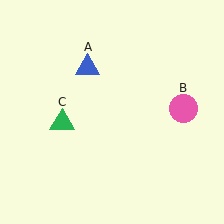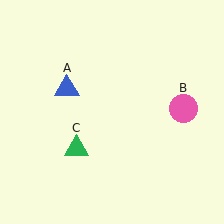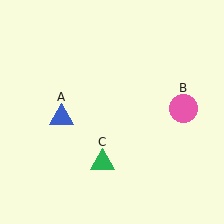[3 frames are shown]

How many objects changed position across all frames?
2 objects changed position: blue triangle (object A), green triangle (object C).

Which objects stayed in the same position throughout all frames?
Pink circle (object B) remained stationary.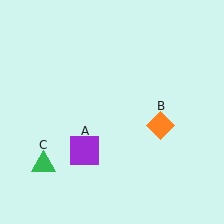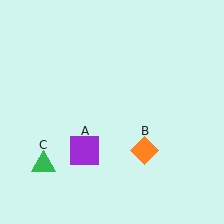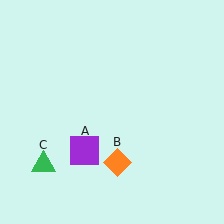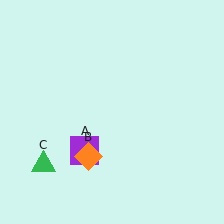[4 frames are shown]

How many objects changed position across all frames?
1 object changed position: orange diamond (object B).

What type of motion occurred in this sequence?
The orange diamond (object B) rotated clockwise around the center of the scene.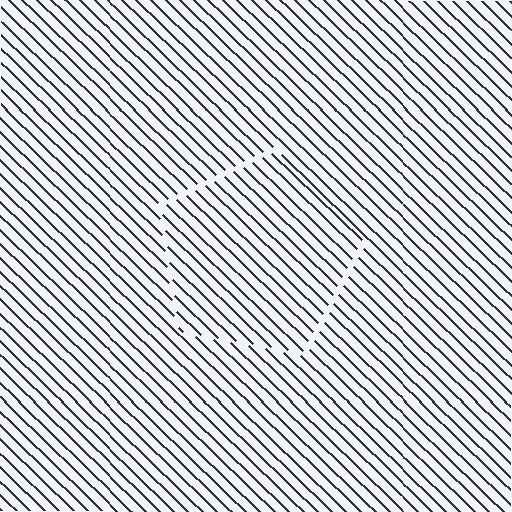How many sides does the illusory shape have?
5 sides — the line-ends trace a pentagon.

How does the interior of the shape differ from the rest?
The interior of the shape contains the same grating, shifted by half a period — the contour is defined by the phase discontinuity where line-ends from the inner and outer gratings abut.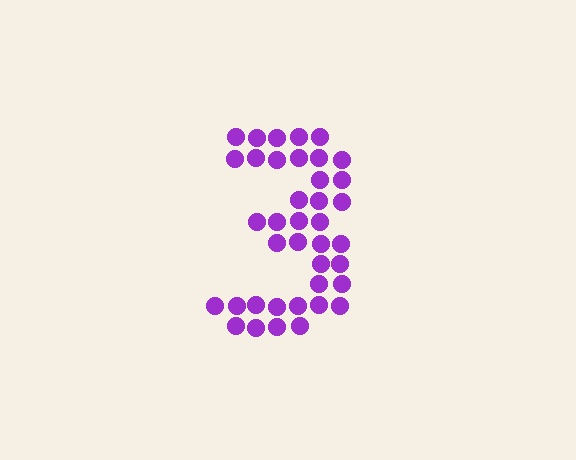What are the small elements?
The small elements are circles.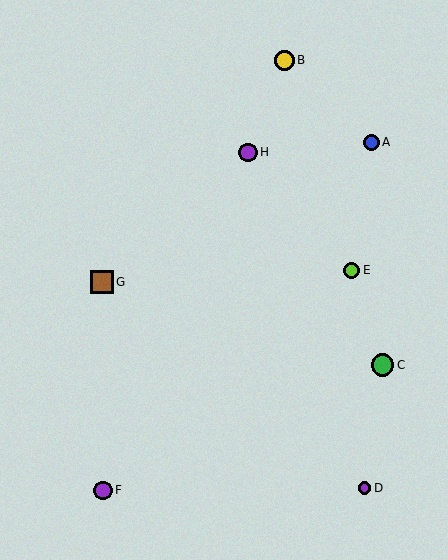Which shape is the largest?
The brown square (labeled G) is the largest.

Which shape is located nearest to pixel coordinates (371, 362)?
The green circle (labeled C) at (383, 365) is nearest to that location.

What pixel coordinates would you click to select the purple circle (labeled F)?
Click at (103, 490) to select the purple circle F.